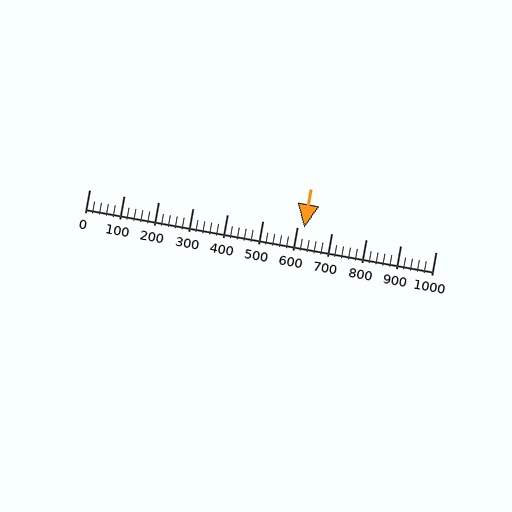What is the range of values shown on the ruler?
The ruler shows values from 0 to 1000.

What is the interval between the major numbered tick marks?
The major tick marks are spaced 100 units apart.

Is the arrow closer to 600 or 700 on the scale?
The arrow is closer to 600.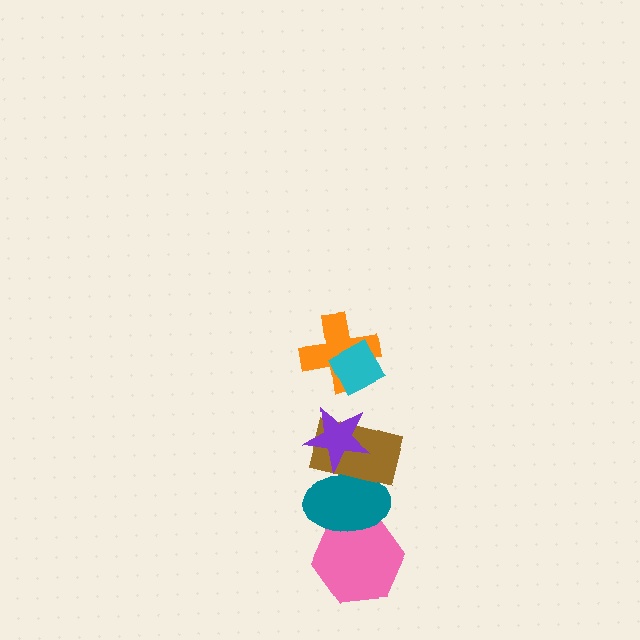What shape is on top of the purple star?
The orange cross is on top of the purple star.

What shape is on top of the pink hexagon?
The teal ellipse is on top of the pink hexagon.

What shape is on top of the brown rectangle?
The purple star is on top of the brown rectangle.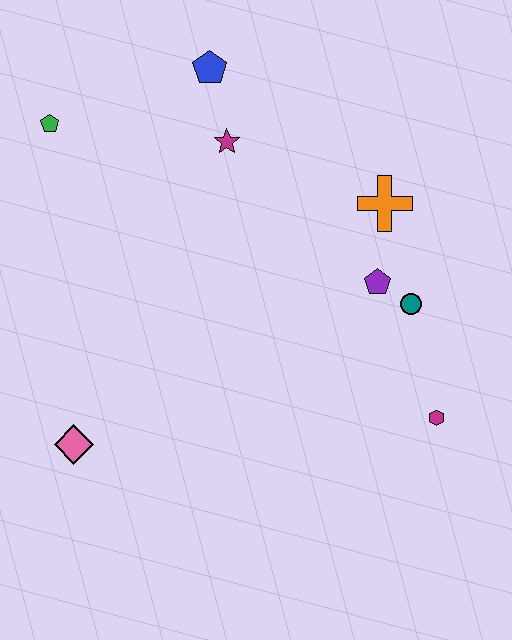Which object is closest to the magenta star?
The blue pentagon is closest to the magenta star.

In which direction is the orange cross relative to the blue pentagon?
The orange cross is to the right of the blue pentagon.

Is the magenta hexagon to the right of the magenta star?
Yes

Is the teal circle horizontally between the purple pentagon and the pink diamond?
No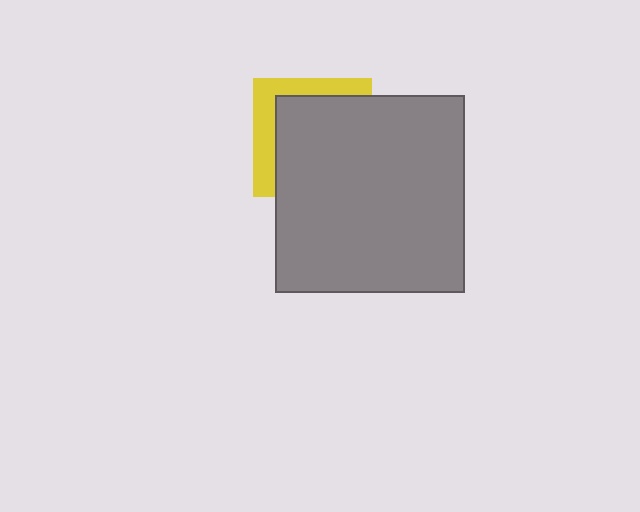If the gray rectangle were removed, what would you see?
You would see the complete yellow square.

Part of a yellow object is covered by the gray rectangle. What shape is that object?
It is a square.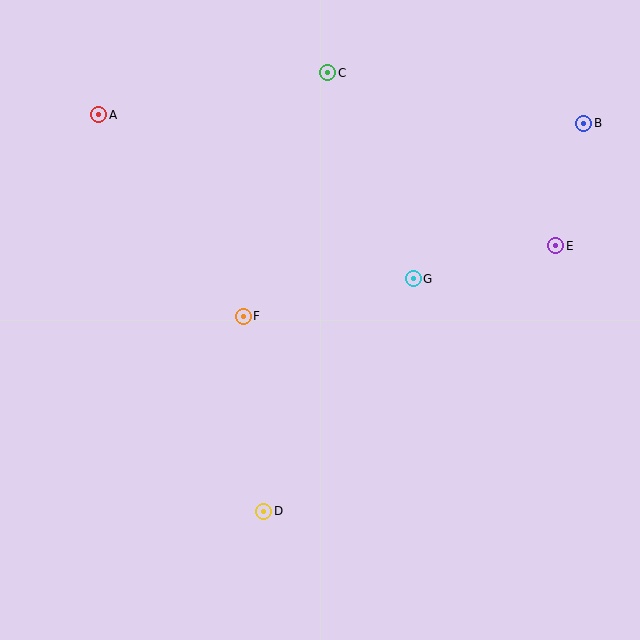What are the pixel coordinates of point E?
Point E is at (556, 246).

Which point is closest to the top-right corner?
Point B is closest to the top-right corner.